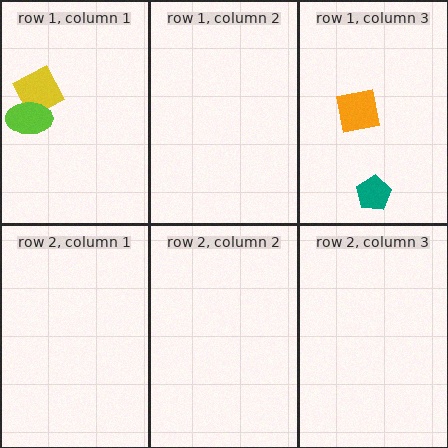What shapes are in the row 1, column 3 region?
The orange square, the teal pentagon.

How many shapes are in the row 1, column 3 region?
2.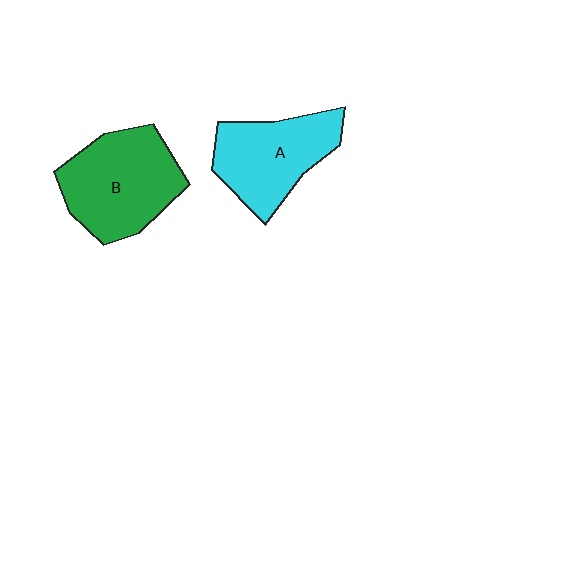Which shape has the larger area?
Shape B (green).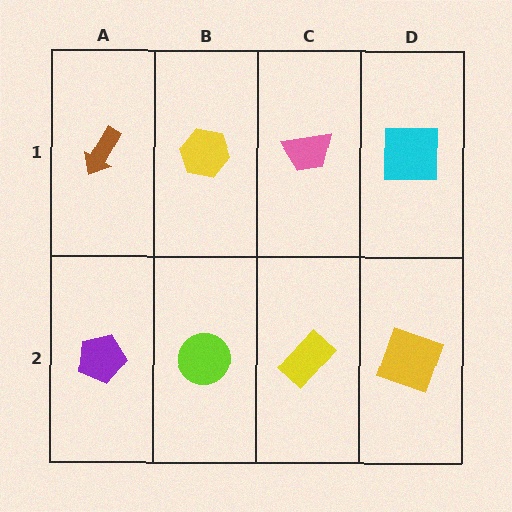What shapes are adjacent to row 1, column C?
A yellow rectangle (row 2, column C), a yellow hexagon (row 1, column B), a cyan square (row 1, column D).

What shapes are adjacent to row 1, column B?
A lime circle (row 2, column B), a brown arrow (row 1, column A), a pink trapezoid (row 1, column C).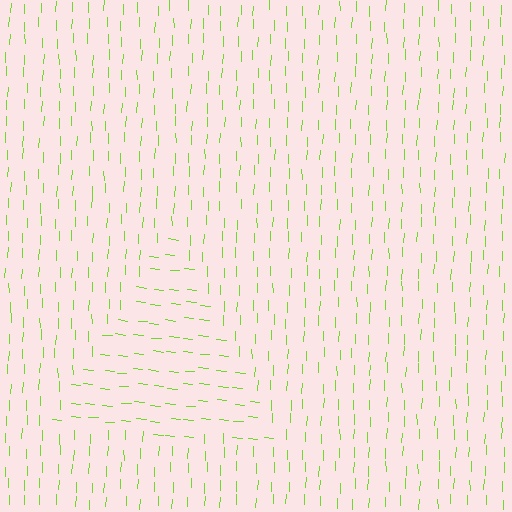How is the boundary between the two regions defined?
The boundary is defined purely by a change in line orientation (approximately 85 degrees difference). All lines are the same color and thickness.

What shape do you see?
I see a triangle.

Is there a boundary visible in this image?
Yes, there is a texture boundary formed by a change in line orientation.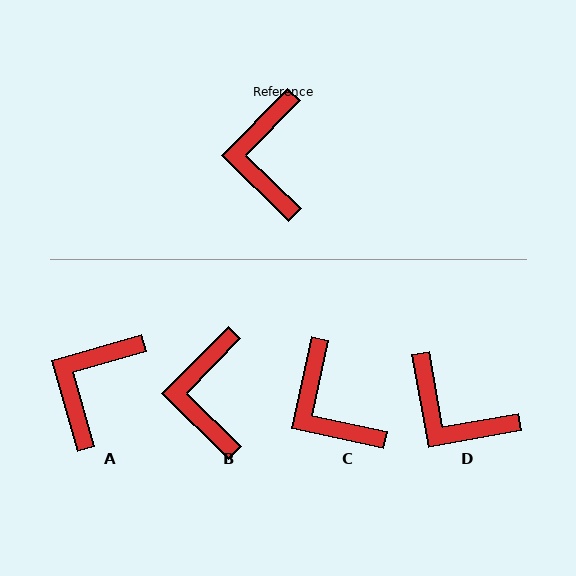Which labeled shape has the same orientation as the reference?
B.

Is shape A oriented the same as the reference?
No, it is off by about 29 degrees.